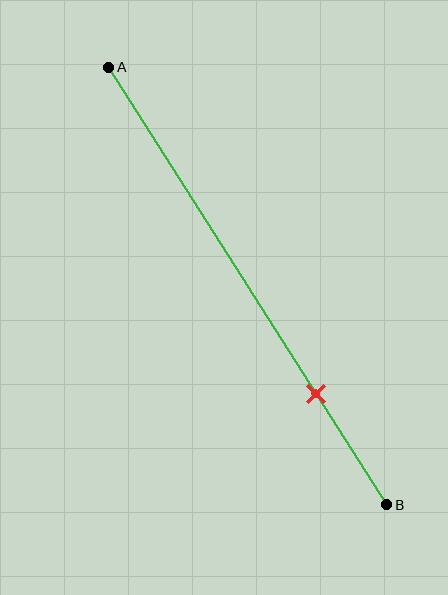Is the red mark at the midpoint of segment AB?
No, the mark is at about 75% from A, not at the 50% midpoint.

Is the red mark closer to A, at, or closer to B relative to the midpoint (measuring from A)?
The red mark is closer to point B than the midpoint of segment AB.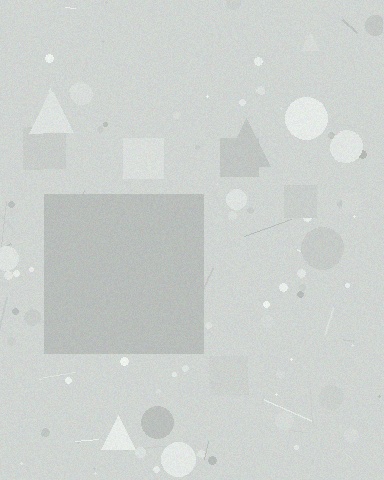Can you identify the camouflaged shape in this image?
The camouflaged shape is a square.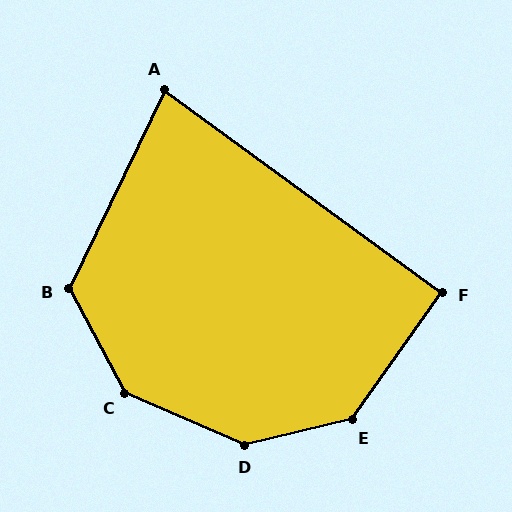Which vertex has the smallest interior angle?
A, at approximately 80 degrees.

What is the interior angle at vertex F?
Approximately 91 degrees (approximately right).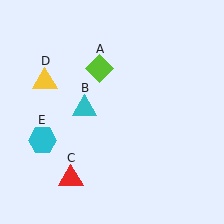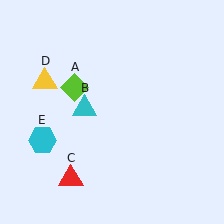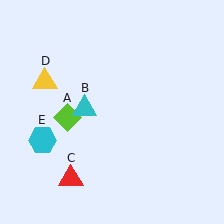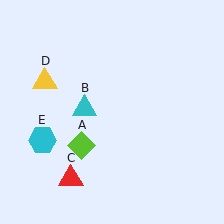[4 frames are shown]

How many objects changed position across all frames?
1 object changed position: lime diamond (object A).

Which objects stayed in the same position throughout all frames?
Cyan triangle (object B) and red triangle (object C) and yellow triangle (object D) and cyan hexagon (object E) remained stationary.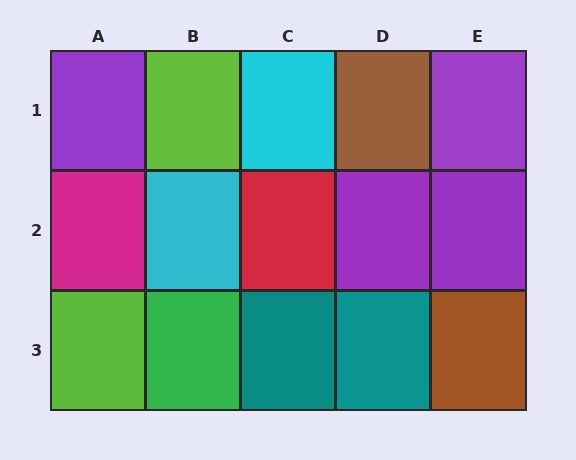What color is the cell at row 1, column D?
Brown.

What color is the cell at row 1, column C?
Cyan.